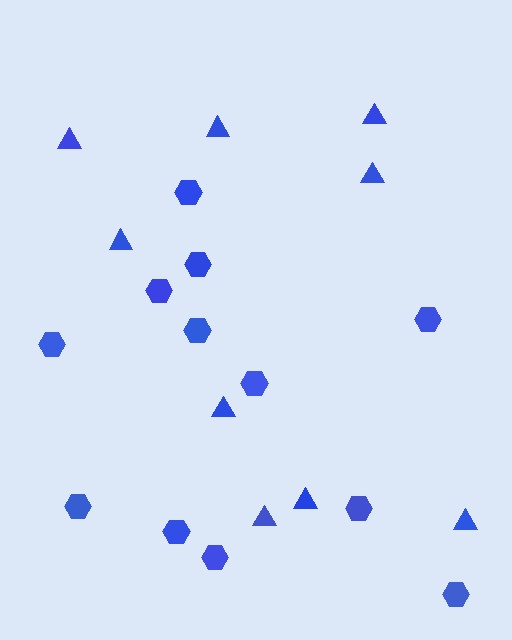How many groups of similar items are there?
There are 2 groups: one group of hexagons (12) and one group of triangles (9).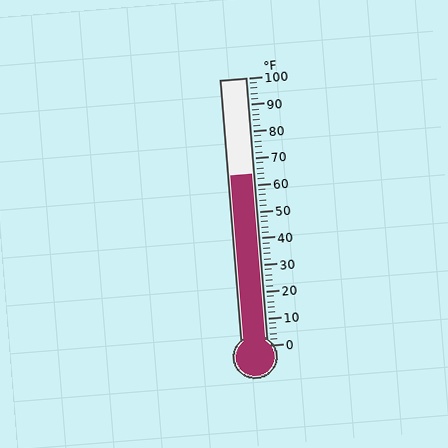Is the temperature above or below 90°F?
The temperature is below 90°F.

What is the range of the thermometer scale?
The thermometer scale ranges from 0°F to 100°F.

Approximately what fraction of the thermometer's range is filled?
The thermometer is filled to approximately 65% of its range.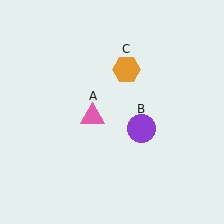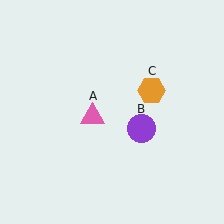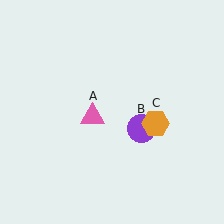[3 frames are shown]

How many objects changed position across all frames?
1 object changed position: orange hexagon (object C).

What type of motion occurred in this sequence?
The orange hexagon (object C) rotated clockwise around the center of the scene.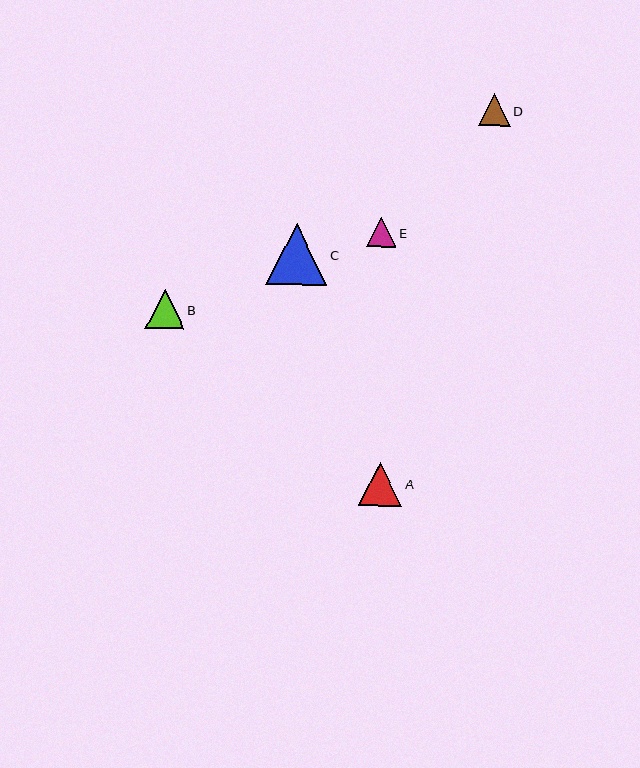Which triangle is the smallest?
Triangle E is the smallest with a size of approximately 30 pixels.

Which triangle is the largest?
Triangle C is the largest with a size of approximately 61 pixels.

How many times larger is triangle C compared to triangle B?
Triangle C is approximately 1.6 times the size of triangle B.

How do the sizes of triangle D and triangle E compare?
Triangle D and triangle E are approximately the same size.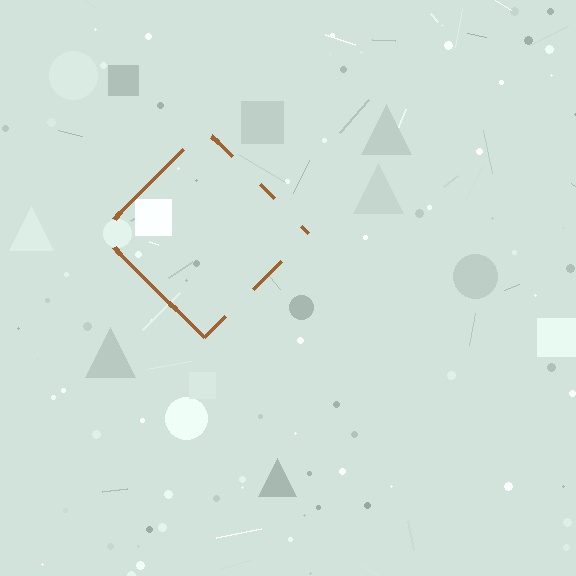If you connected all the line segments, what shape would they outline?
They would outline a diamond.